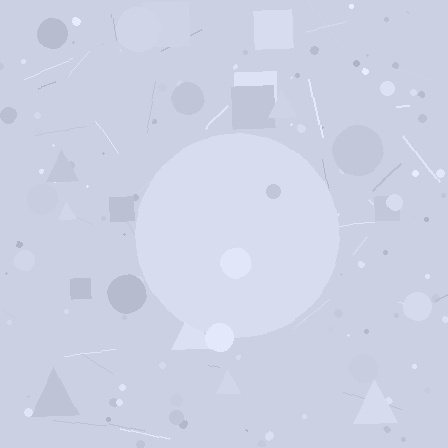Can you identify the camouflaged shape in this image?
The camouflaged shape is a circle.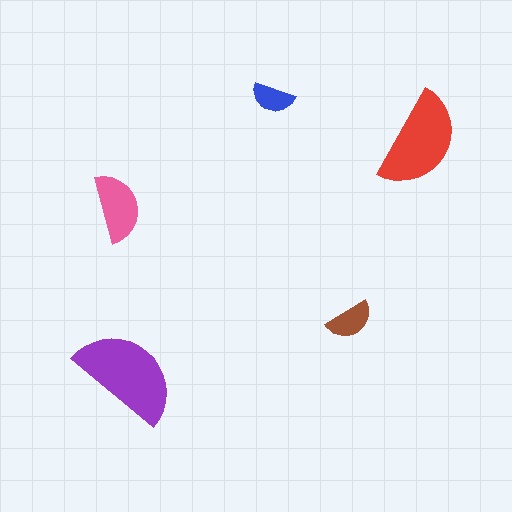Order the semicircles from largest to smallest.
the purple one, the red one, the pink one, the brown one, the blue one.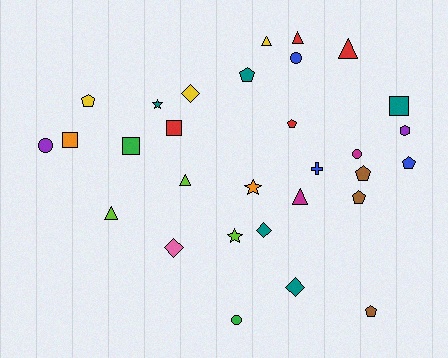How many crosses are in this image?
There is 1 cross.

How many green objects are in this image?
There are 2 green objects.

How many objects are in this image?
There are 30 objects.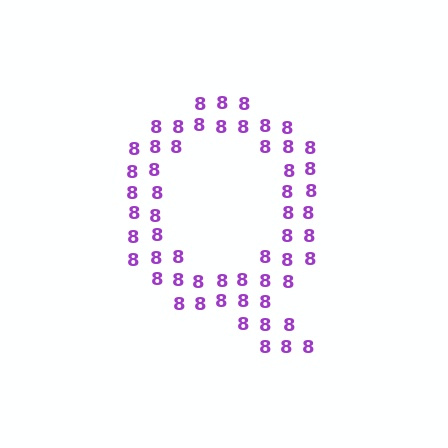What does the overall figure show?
The overall figure shows the letter Q.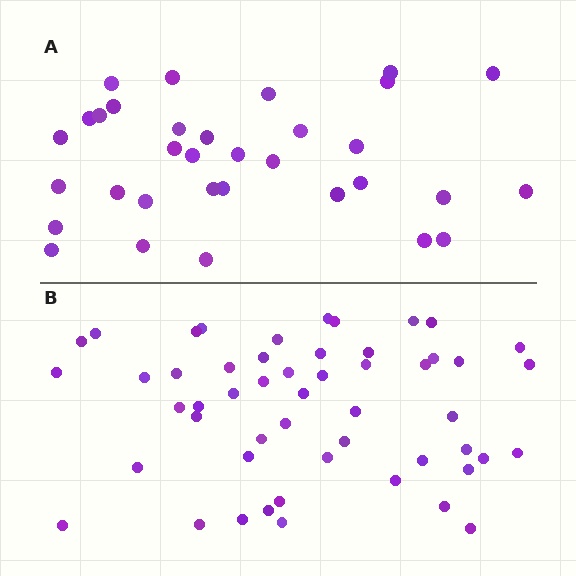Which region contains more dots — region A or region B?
Region B (the bottom region) has more dots.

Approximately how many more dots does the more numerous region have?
Region B has approximately 20 more dots than region A.